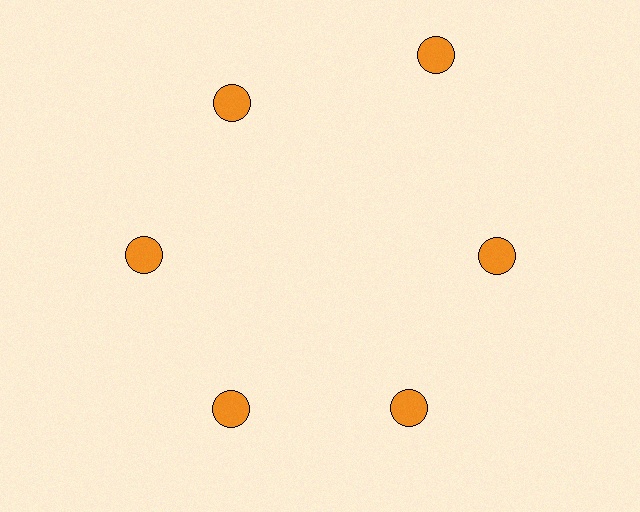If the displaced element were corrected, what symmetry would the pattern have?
It would have 6-fold rotational symmetry — the pattern would map onto itself every 60 degrees.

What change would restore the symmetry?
The symmetry would be restored by moving it inward, back onto the ring so that all 6 circles sit at equal angles and equal distance from the center.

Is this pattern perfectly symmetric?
No. The 6 orange circles are arranged in a ring, but one element near the 1 o'clock position is pushed outward from the center, breaking the 6-fold rotational symmetry.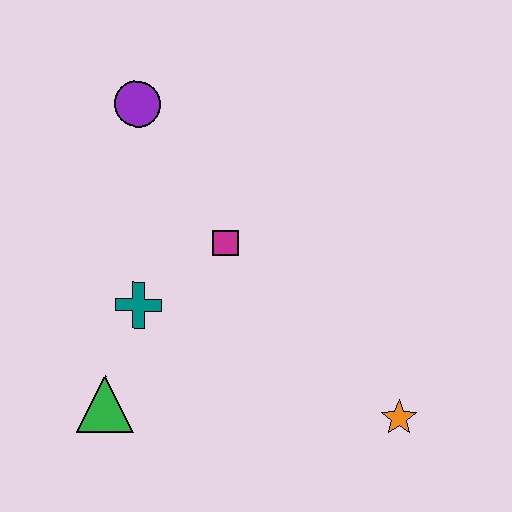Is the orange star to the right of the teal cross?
Yes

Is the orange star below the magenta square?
Yes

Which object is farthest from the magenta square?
The orange star is farthest from the magenta square.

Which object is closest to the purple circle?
The magenta square is closest to the purple circle.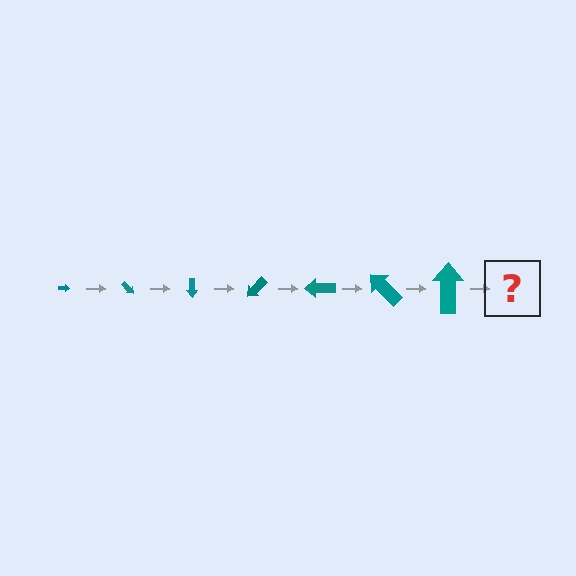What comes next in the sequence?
The next element should be an arrow, larger than the previous one and rotated 315 degrees from the start.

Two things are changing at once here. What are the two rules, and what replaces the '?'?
The two rules are that the arrow grows larger each step and it rotates 45 degrees each step. The '?' should be an arrow, larger than the previous one and rotated 315 degrees from the start.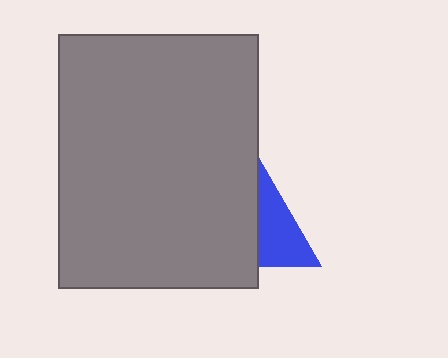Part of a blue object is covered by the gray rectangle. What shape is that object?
It is a triangle.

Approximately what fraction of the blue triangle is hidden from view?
Roughly 51% of the blue triangle is hidden behind the gray rectangle.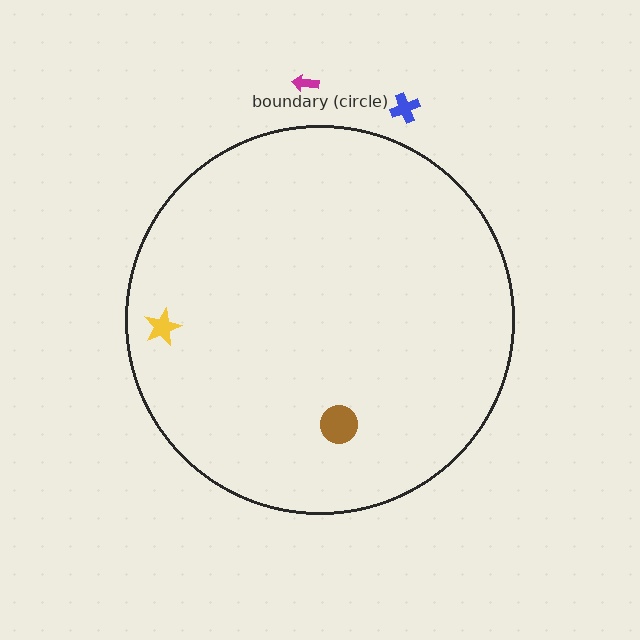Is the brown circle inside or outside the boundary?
Inside.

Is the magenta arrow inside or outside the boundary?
Outside.